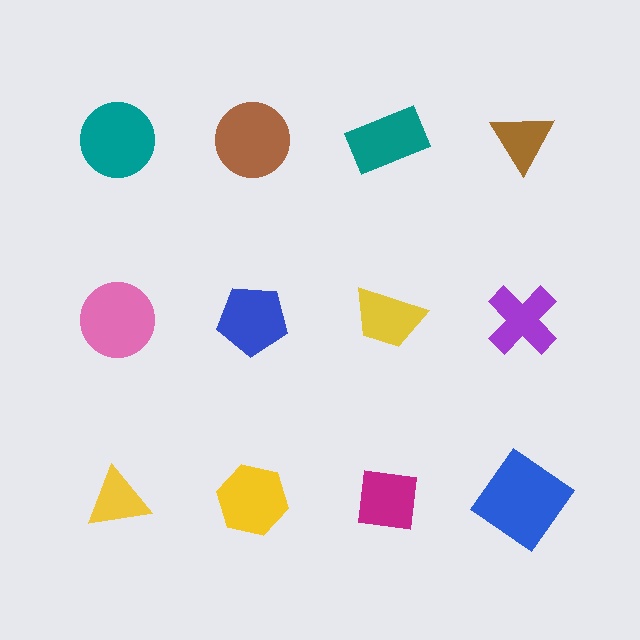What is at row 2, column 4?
A purple cross.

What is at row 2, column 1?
A pink circle.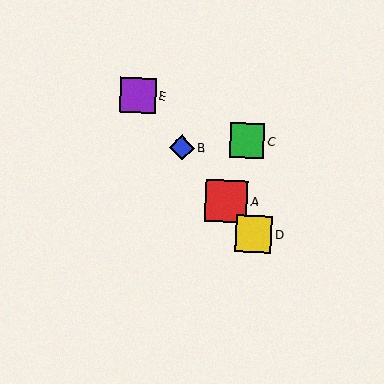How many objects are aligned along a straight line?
4 objects (A, B, D, E) are aligned along a straight line.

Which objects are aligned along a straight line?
Objects A, B, D, E are aligned along a straight line.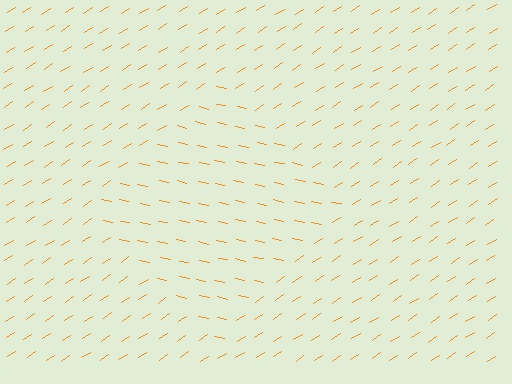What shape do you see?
I see a diamond.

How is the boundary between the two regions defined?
The boundary is defined purely by a change in line orientation (approximately 45 degrees difference). All lines are the same color and thickness.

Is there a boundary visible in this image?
Yes, there is a texture boundary formed by a change in line orientation.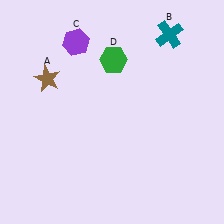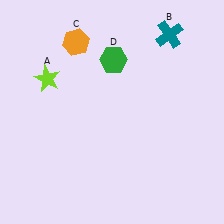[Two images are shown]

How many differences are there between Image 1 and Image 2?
There are 2 differences between the two images.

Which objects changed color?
A changed from brown to lime. C changed from purple to orange.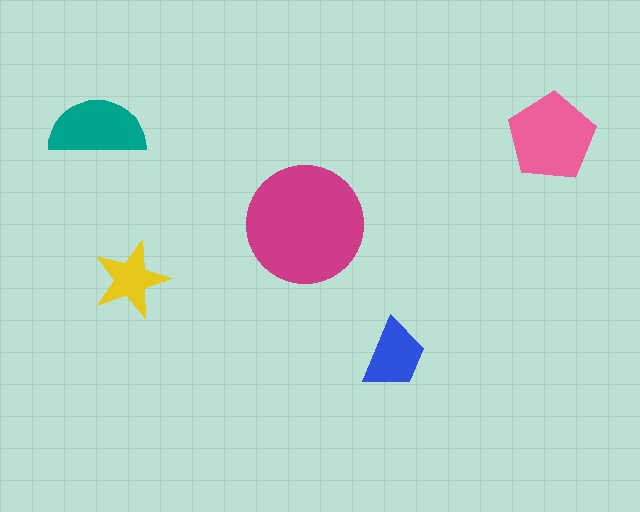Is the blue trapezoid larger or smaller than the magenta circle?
Smaller.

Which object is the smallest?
The yellow star.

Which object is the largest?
The magenta circle.